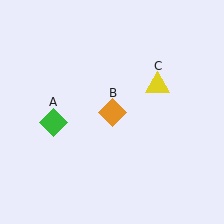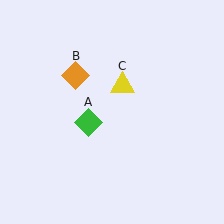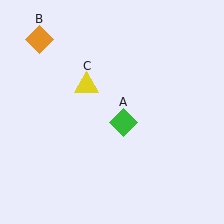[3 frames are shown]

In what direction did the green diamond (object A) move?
The green diamond (object A) moved right.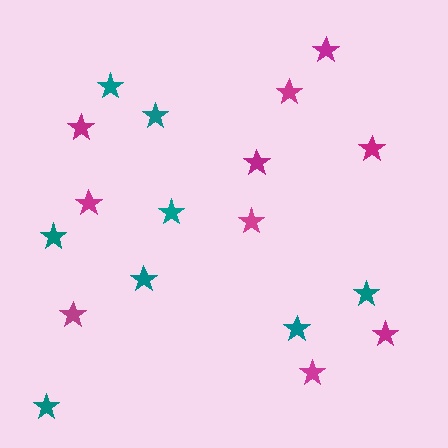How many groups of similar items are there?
There are 2 groups: one group of magenta stars (10) and one group of teal stars (8).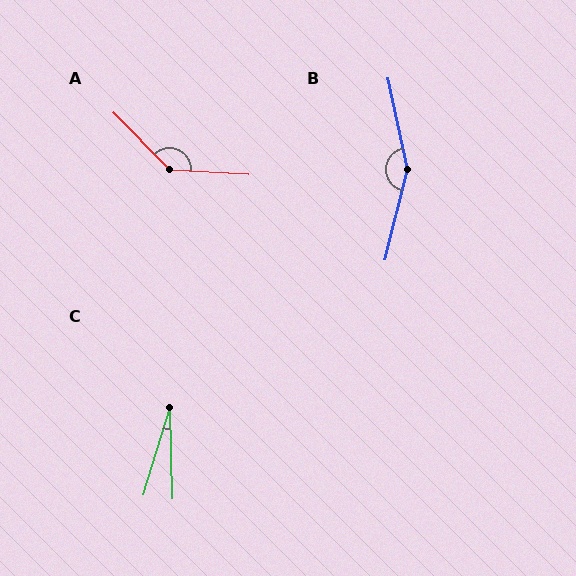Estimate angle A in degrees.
Approximately 138 degrees.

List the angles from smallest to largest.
C (18°), A (138°), B (154°).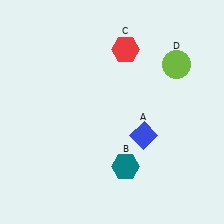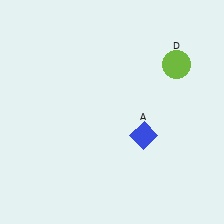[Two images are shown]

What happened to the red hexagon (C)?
The red hexagon (C) was removed in Image 2. It was in the top-right area of Image 1.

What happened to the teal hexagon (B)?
The teal hexagon (B) was removed in Image 2. It was in the bottom-right area of Image 1.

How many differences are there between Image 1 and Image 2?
There are 2 differences between the two images.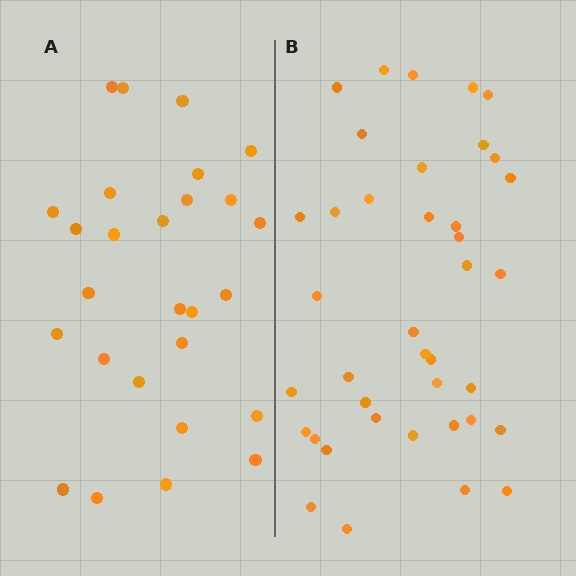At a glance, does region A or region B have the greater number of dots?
Region B (the right region) has more dots.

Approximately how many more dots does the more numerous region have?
Region B has roughly 12 or so more dots than region A.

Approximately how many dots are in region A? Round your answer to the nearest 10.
About 30 dots. (The exact count is 27, which rounds to 30.)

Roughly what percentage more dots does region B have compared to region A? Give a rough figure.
About 45% more.